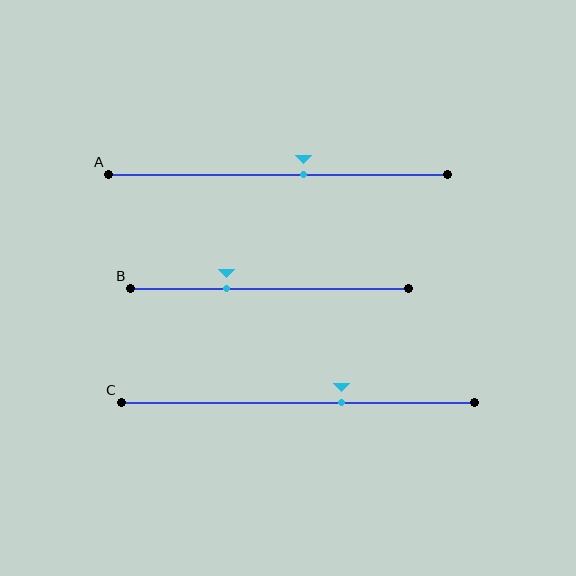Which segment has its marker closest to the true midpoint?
Segment A has its marker closest to the true midpoint.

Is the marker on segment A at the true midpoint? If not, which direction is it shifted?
No, the marker on segment A is shifted to the right by about 8% of the segment length.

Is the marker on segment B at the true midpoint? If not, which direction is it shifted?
No, the marker on segment B is shifted to the left by about 16% of the segment length.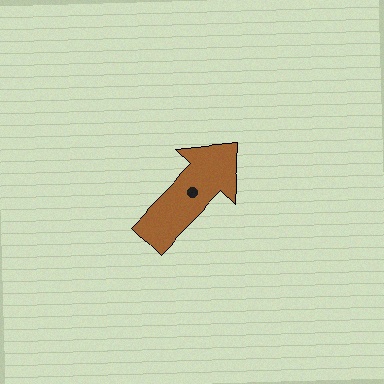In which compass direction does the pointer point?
Northeast.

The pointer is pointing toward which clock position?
Roughly 1 o'clock.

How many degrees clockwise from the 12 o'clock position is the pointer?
Approximately 44 degrees.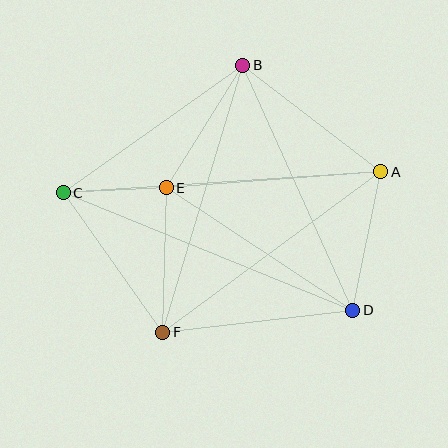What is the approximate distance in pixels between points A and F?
The distance between A and F is approximately 271 pixels.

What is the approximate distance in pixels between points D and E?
The distance between D and E is approximately 223 pixels.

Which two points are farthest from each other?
Points A and C are farthest from each other.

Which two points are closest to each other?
Points C and E are closest to each other.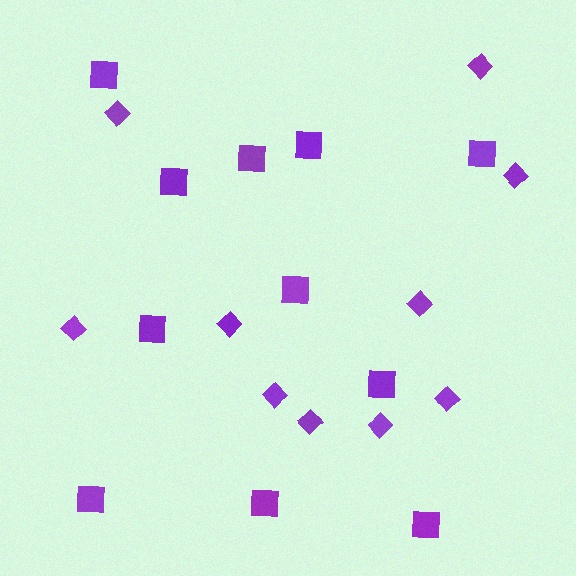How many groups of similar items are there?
There are 2 groups: one group of diamonds (10) and one group of squares (11).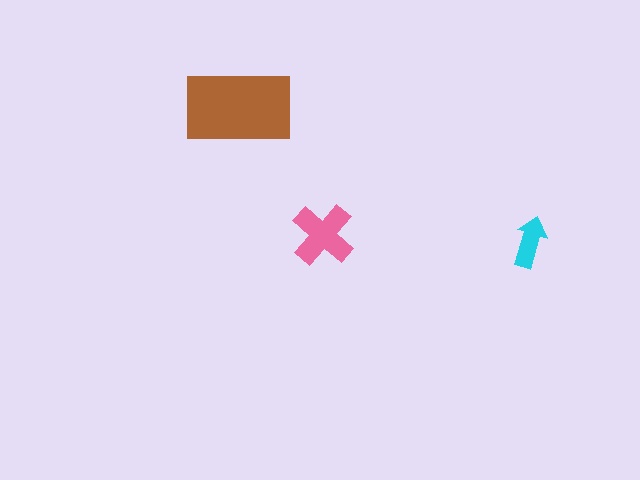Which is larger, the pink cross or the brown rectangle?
The brown rectangle.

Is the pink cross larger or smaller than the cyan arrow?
Larger.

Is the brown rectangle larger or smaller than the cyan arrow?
Larger.